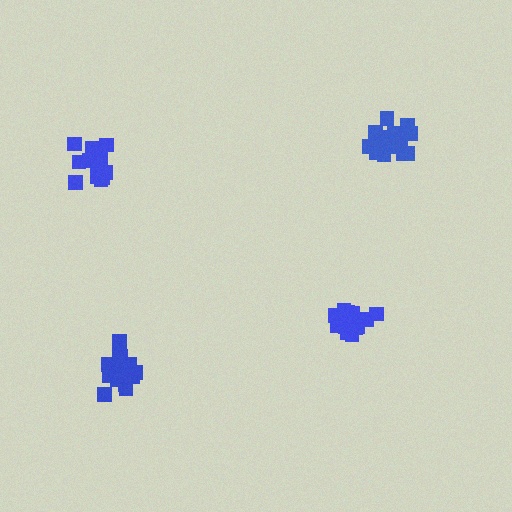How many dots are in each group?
Group 1: 16 dots, Group 2: 16 dots, Group 3: 20 dots, Group 4: 18 dots (70 total).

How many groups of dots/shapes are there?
There are 4 groups.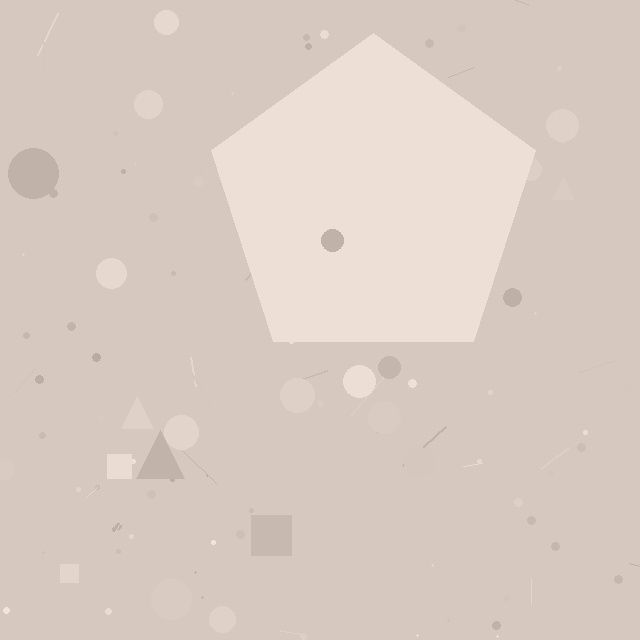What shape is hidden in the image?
A pentagon is hidden in the image.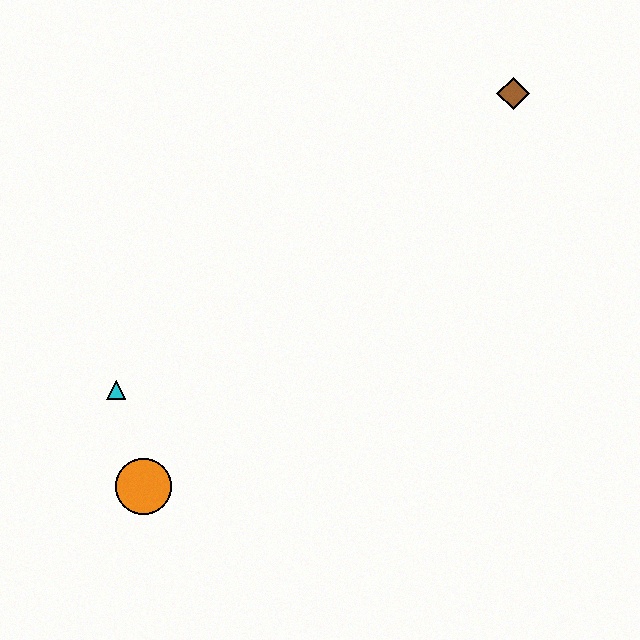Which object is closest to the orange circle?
The cyan triangle is closest to the orange circle.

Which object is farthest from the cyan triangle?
The brown diamond is farthest from the cyan triangle.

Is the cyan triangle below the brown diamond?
Yes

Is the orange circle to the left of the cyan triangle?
No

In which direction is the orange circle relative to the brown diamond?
The orange circle is below the brown diamond.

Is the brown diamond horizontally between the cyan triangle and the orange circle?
No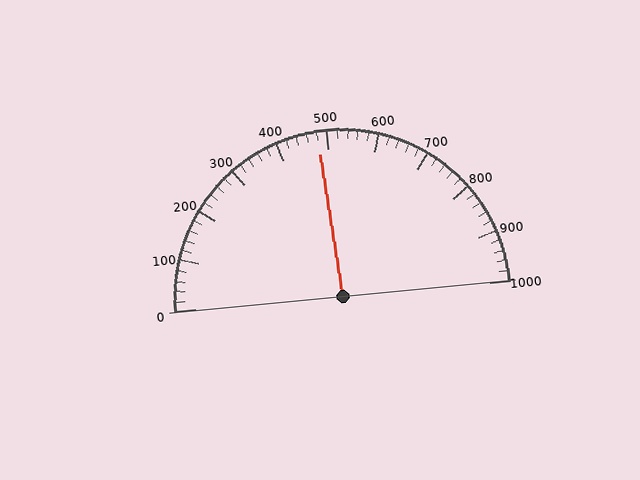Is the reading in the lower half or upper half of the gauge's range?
The reading is in the lower half of the range (0 to 1000).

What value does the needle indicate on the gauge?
The needle indicates approximately 480.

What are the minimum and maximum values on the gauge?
The gauge ranges from 0 to 1000.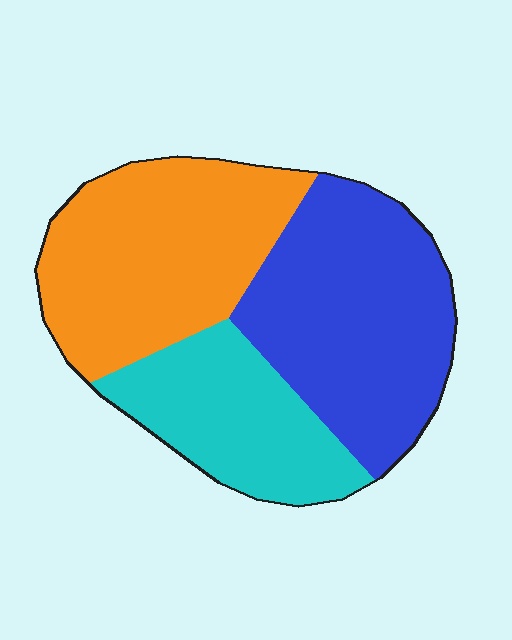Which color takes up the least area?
Cyan, at roughly 25%.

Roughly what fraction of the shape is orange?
Orange covers roughly 35% of the shape.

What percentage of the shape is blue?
Blue covers about 40% of the shape.